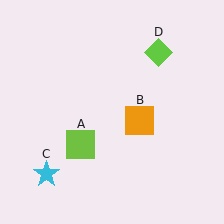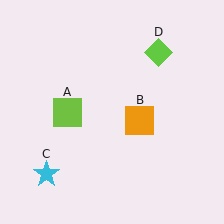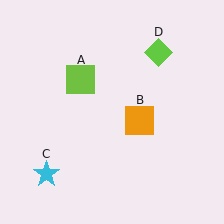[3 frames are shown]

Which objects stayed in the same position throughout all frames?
Orange square (object B) and cyan star (object C) and lime diamond (object D) remained stationary.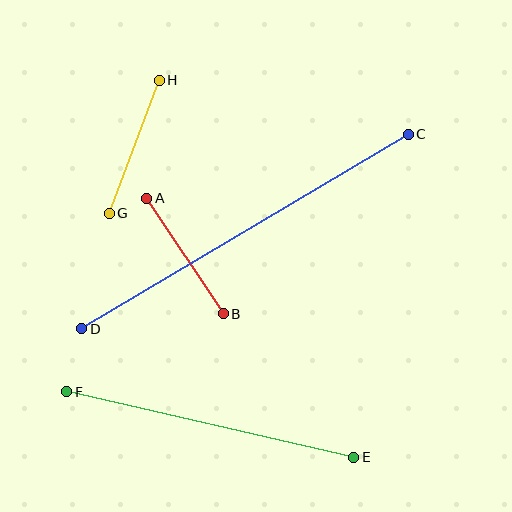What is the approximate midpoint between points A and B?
The midpoint is at approximately (185, 256) pixels.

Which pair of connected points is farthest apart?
Points C and D are farthest apart.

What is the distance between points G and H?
The distance is approximately 142 pixels.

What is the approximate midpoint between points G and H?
The midpoint is at approximately (134, 147) pixels.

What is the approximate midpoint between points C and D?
The midpoint is at approximately (245, 231) pixels.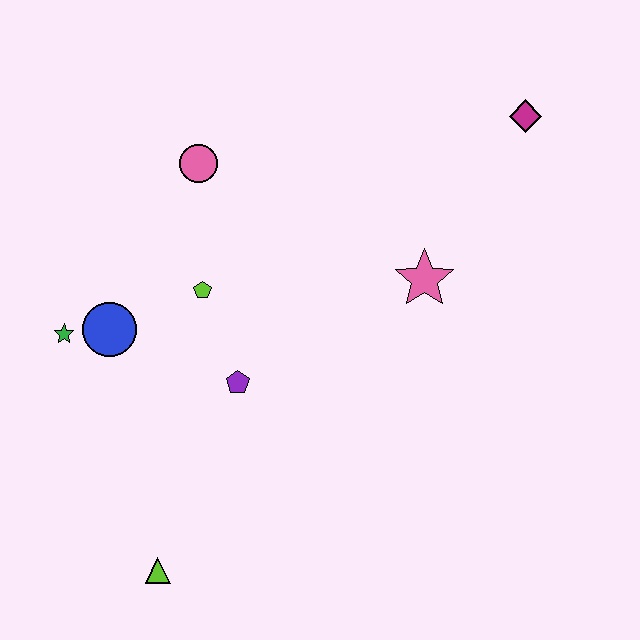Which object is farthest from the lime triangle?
The magenta diamond is farthest from the lime triangle.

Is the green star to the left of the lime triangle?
Yes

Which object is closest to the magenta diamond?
The pink star is closest to the magenta diamond.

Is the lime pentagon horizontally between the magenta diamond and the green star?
Yes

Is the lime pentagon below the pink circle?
Yes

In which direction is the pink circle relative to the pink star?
The pink circle is to the left of the pink star.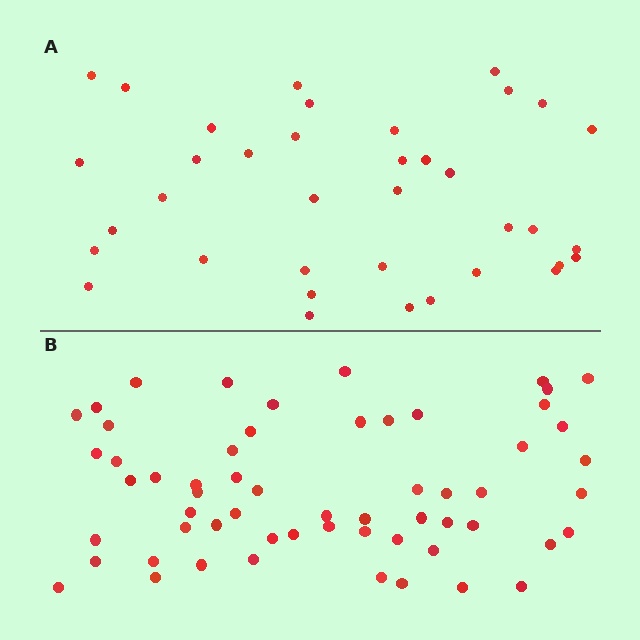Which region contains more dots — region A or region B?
Region B (the bottom region) has more dots.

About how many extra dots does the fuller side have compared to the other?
Region B has approximately 20 more dots than region A.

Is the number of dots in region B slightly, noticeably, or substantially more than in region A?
Region B has substantially more. The ratio is roughly 1.6 to 1.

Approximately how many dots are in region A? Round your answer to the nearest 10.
About 40 dots. (The exact count is 37, which rounds to 40.)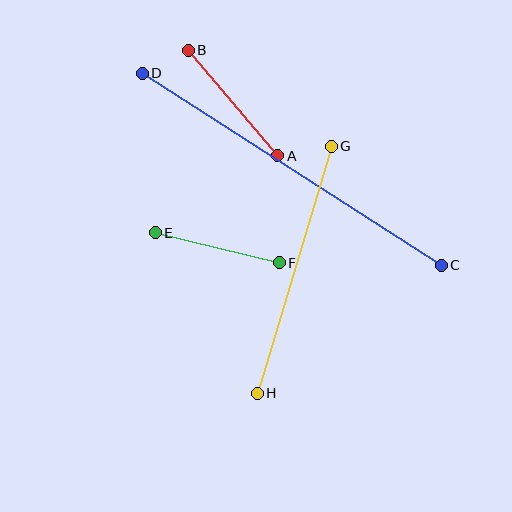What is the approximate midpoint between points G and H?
The midpoint is at approximately (294, 270) pixels.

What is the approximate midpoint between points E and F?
The midpoint is at approximately (217, 248) pixels.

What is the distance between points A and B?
The distance is approximately 138 pixels.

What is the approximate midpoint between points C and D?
The midpoint is at approximately (292, 169) pixels.